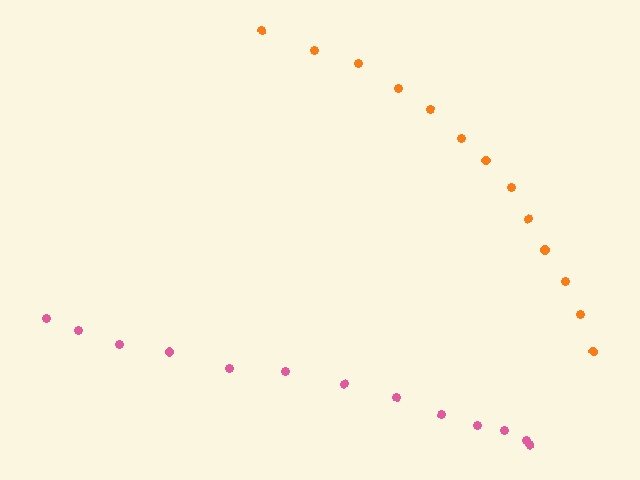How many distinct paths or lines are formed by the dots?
There are 2 distinct paths.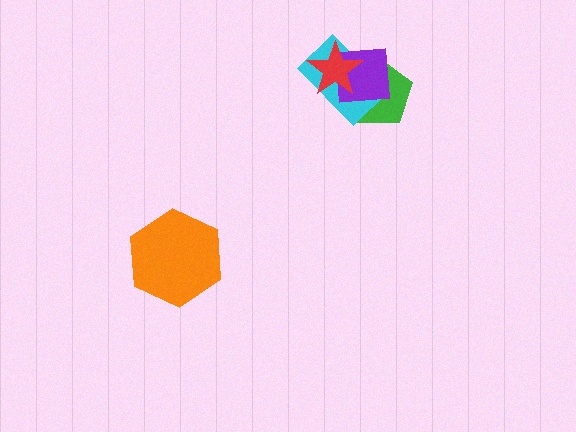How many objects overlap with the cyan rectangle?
3 objects overlap with the cyan rectangle.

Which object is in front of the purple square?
The red star is in front of the purple square.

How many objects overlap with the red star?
3 objects overlap with the red star.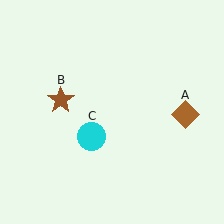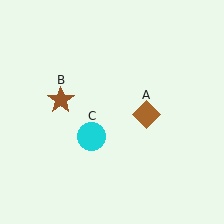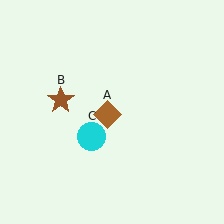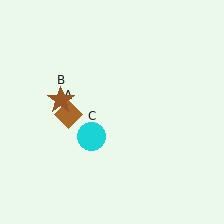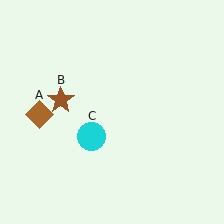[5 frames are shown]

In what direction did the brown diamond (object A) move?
The brown diamond (object A) moved left.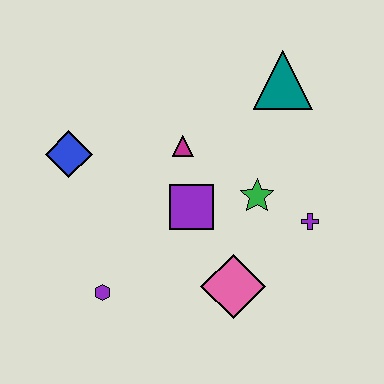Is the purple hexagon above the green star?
No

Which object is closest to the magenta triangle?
The purple square is closest to the magenta triangle.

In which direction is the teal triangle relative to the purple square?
The teal triangle is above the purple square.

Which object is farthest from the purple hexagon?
The teal triangle is farthest from the purple hexagon.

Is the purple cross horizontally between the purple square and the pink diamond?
No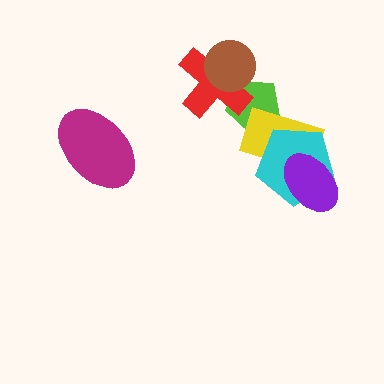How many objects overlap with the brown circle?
2 objects overlap with the brown circle.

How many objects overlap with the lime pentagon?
3 objects overlap with the lime pentagon.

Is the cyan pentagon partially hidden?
Yes, it is partially covered by another shape.